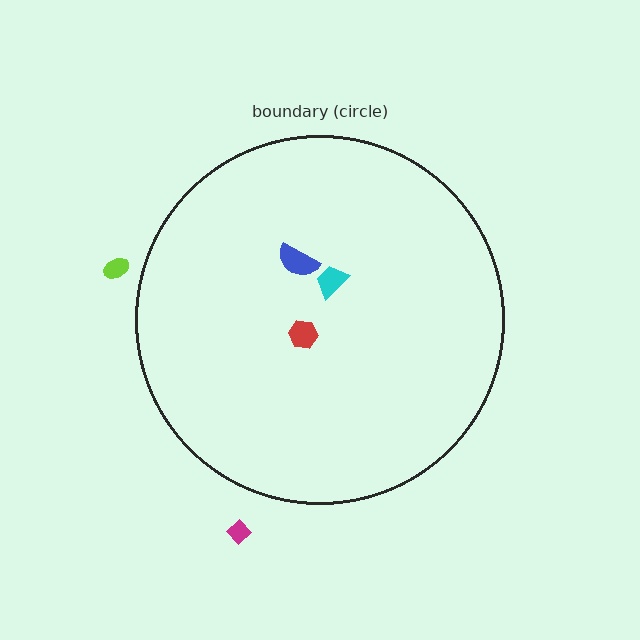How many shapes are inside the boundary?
3 inside, 2 outside.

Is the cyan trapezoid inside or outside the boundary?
Inside.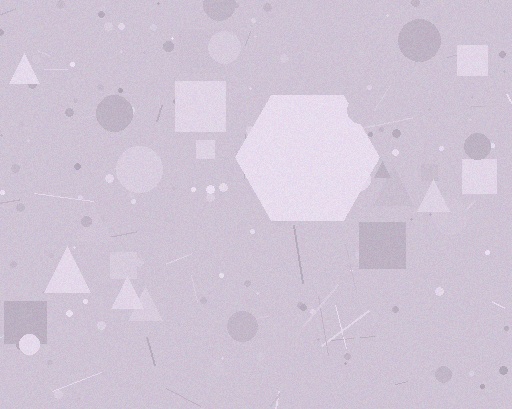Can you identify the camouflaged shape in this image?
The camouflaged shape is a hexagon.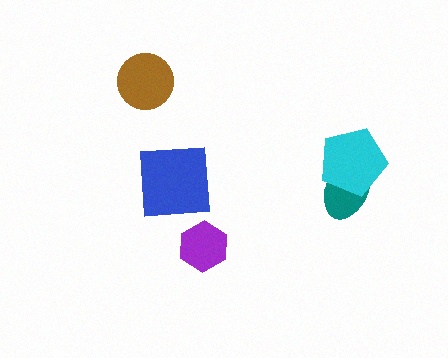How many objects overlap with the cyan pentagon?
1 object overlaps with the cyan pentagon.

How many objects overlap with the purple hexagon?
0 objects overlap with the purple hexagon.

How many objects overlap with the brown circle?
0 objects overlap with the brown circle.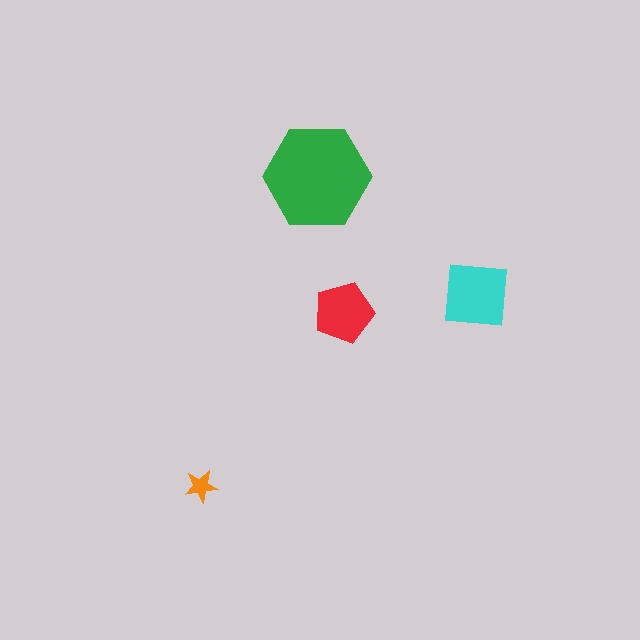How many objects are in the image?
There are 4 objects in the image.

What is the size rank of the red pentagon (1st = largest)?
3rd.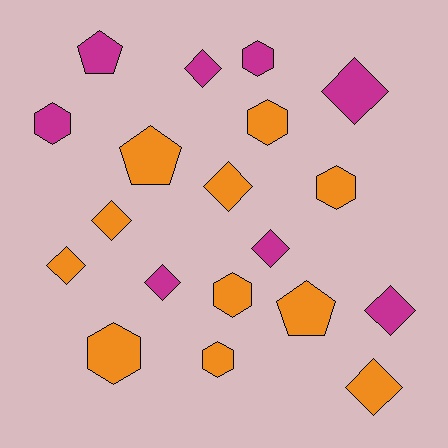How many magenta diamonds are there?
There are 5 magenta diamonds.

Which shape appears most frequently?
Diamond, with 9 objects.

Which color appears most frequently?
Orange, with 11 objects.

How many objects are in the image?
There are 19 objects.